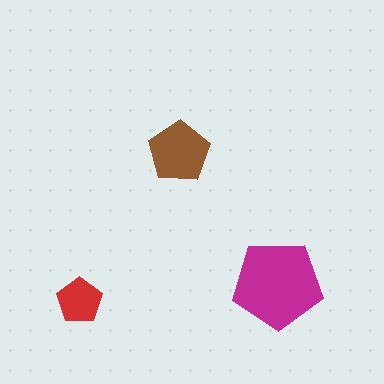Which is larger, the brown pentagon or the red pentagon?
The brown one.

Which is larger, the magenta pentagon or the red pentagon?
The magenta one.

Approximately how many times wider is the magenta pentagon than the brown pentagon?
About 1.5 times wider.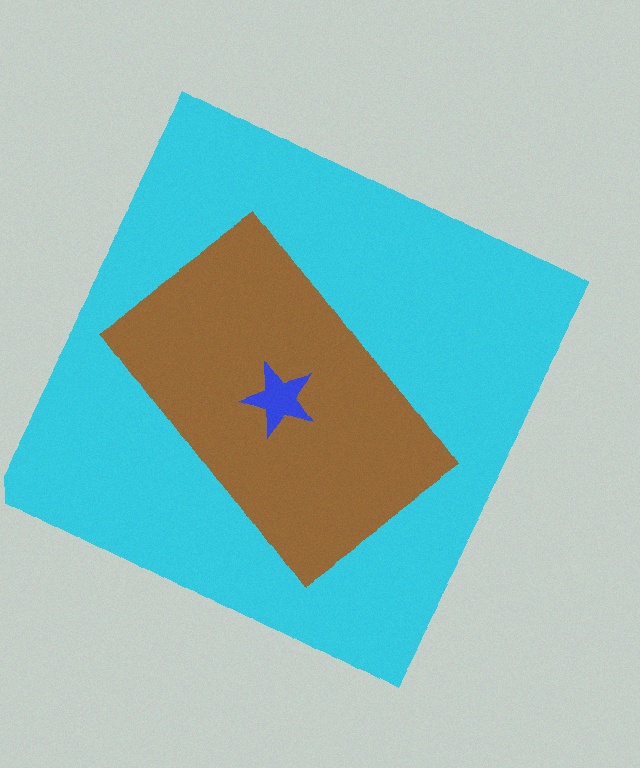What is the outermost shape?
The cyan square.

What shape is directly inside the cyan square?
The brown rectangle.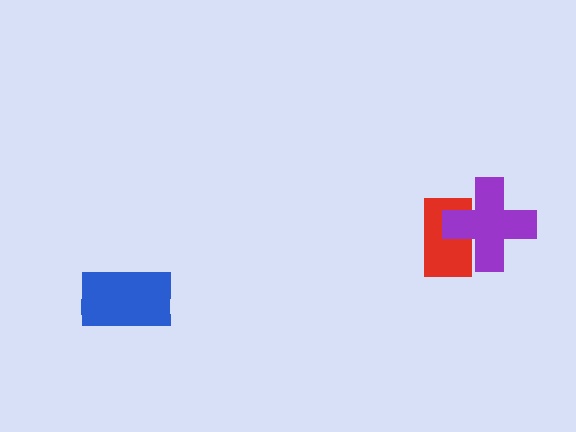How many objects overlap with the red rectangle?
1 object overlaps with the red rectangle.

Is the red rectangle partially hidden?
Yes, it is partially covered by another shape.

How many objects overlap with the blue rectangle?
0 objects overlap with the blue rectangle.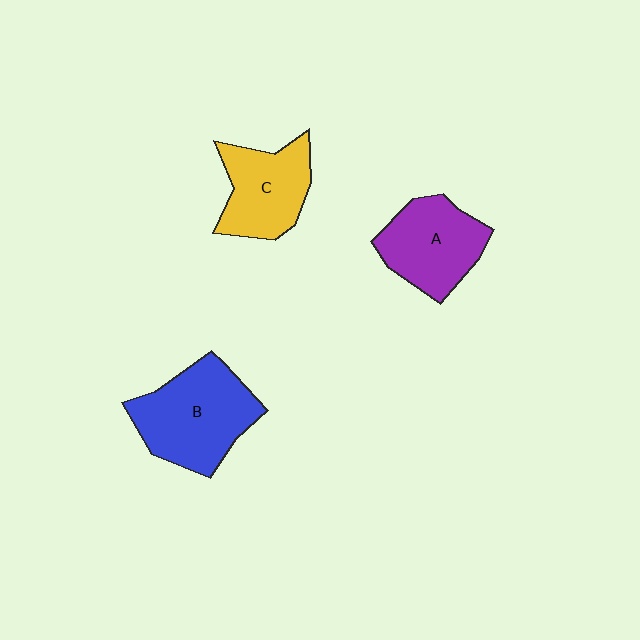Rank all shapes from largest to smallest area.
From largest to smallest: B (blue), A (purple), C (yellow).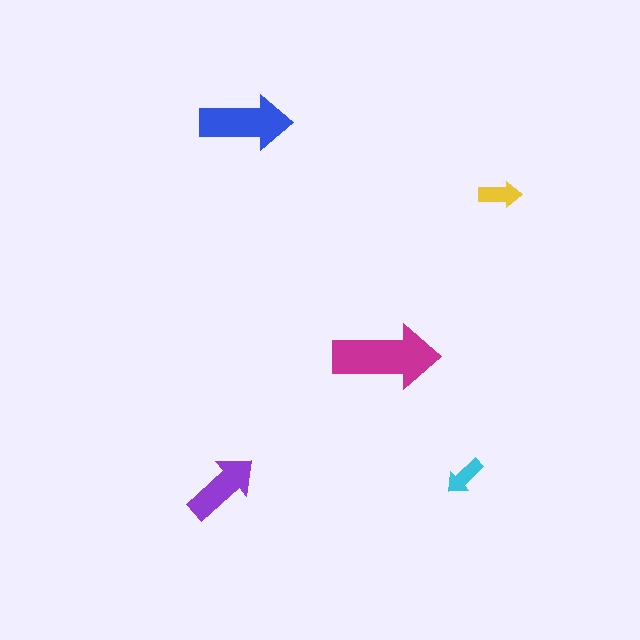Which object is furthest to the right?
The yellow arrow is rightmost.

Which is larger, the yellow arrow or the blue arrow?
The blue one.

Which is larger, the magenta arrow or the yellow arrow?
The magenta one.